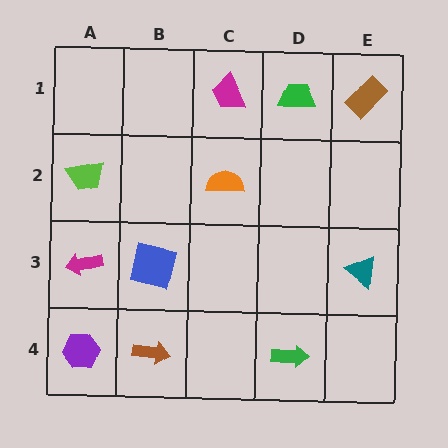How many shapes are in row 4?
3 shapes.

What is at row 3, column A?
A magenta arrow.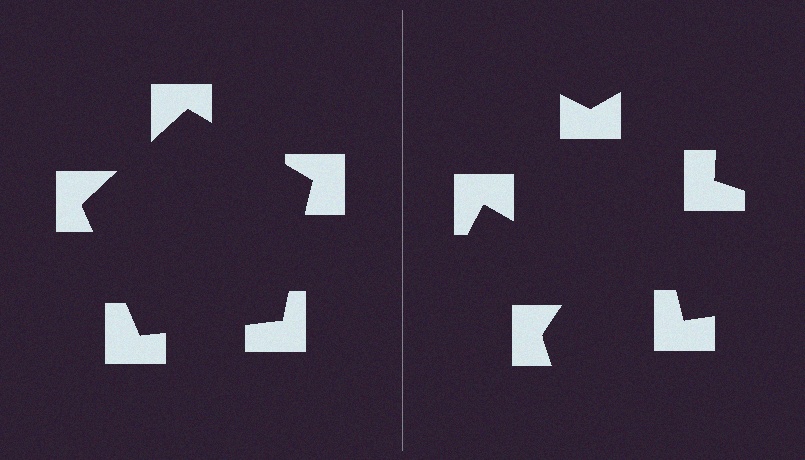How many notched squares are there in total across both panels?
10 — 5 on each side.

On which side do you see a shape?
An illusory pentagon appears on the left side. On the right side the wedge cuts are rotated, so no coherent shape forms.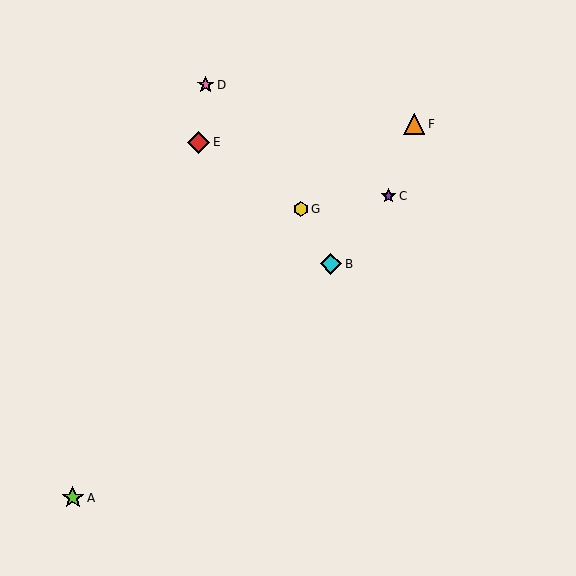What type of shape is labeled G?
Shape G is a yellow hexagon.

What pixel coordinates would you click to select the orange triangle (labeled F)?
Click at (414, 124) to select the orange triangle F.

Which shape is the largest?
The lime star (labeled A) is the largest.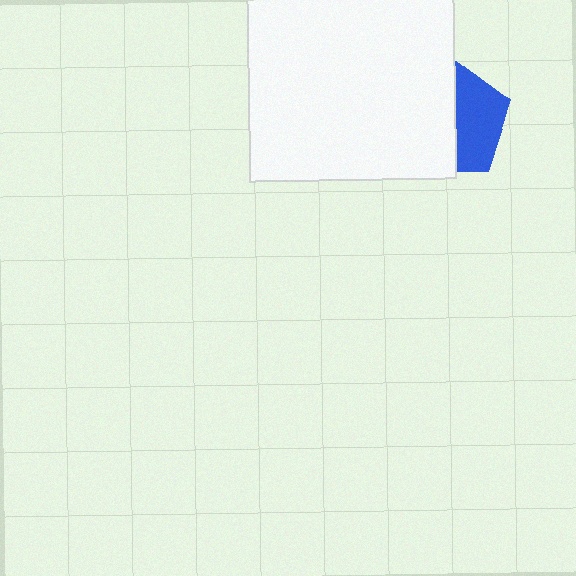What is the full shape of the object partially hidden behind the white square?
The partially hidden object is a blue pentagon.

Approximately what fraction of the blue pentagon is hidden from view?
Roughly 57% of the blue pentagon is hidden behind the white square.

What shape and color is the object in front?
The object in front is a white square.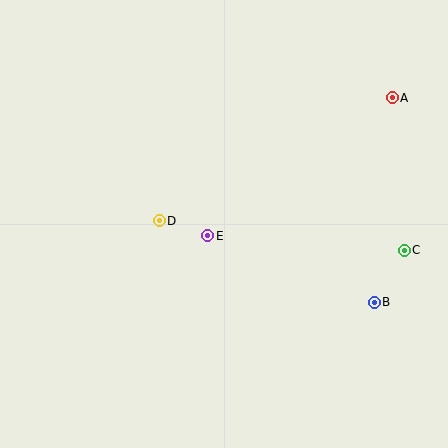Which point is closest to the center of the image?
Point E at (208, 236) is closest to the center.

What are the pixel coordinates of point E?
Point E is at (208, 236).